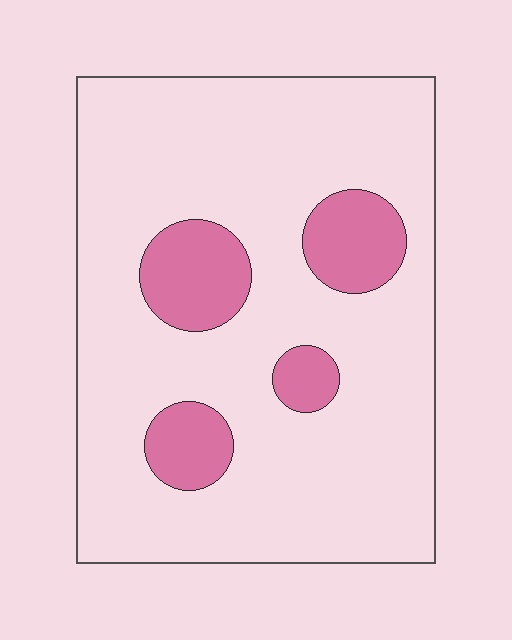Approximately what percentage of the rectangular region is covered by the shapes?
Approximately 15%.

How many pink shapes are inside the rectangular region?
4.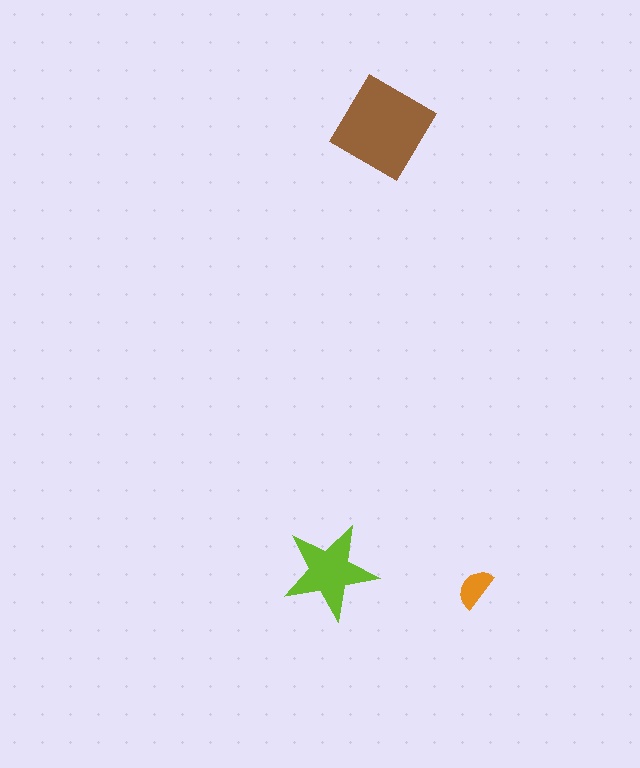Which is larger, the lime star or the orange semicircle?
The lime star.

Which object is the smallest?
The orange semicircle.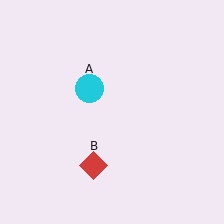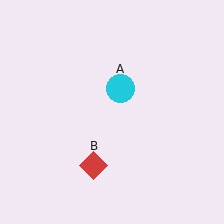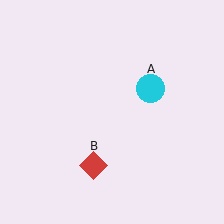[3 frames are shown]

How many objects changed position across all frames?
1 object changed position: cyan circle (object A).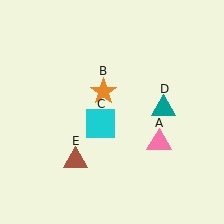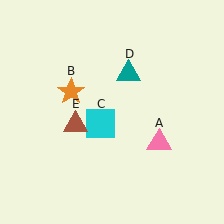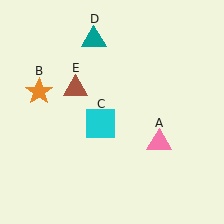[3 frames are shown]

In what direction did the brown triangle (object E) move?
The brown triangle (object E) moved up.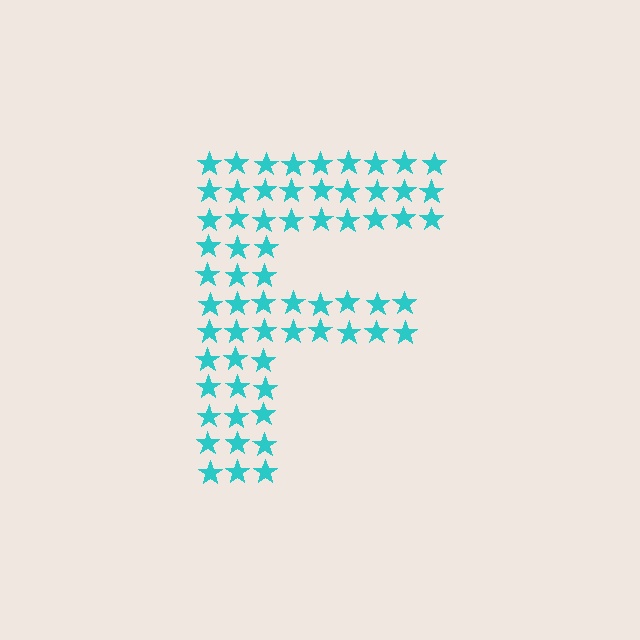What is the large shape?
The large shape is the letter F.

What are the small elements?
The small elements are stars.